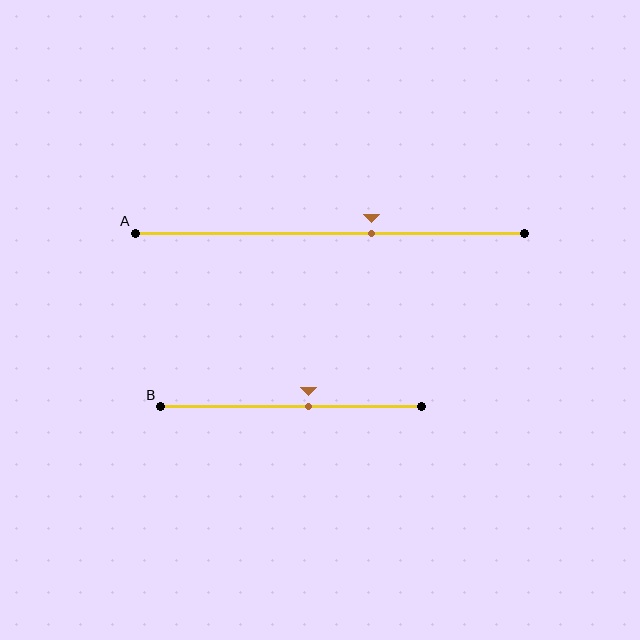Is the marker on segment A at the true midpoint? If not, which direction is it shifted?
No, the marker on segment A is shifted to the right by about 11% of the segment length.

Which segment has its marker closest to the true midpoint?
Segment B has its marker closest to the true midpoint.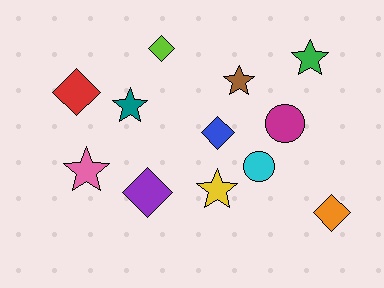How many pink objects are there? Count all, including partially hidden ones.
There is 1 pink object.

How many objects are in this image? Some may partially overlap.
There are 12 objects.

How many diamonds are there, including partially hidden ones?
There are 5 diamonds.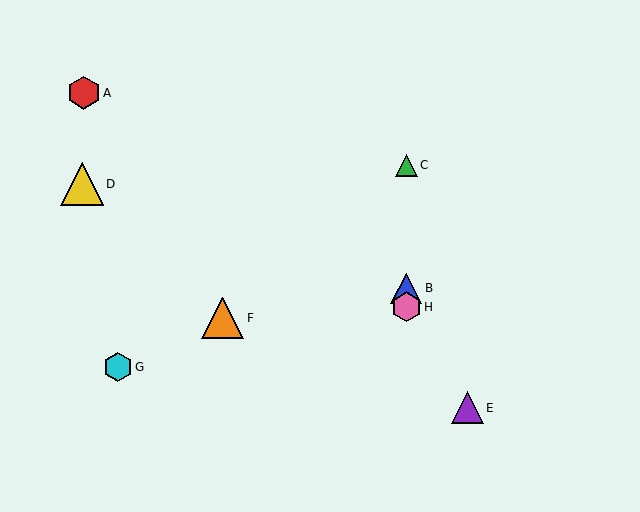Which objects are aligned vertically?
Objects B, C, H are aligned vertically.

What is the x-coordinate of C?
Object C is at x≈406.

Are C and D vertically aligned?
No, C is at x≈406 and D is at x≈82.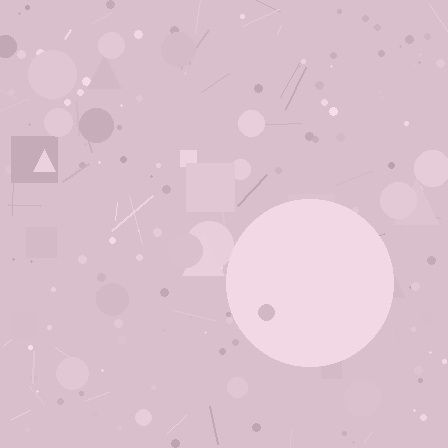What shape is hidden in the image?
A circle is hidden in the image.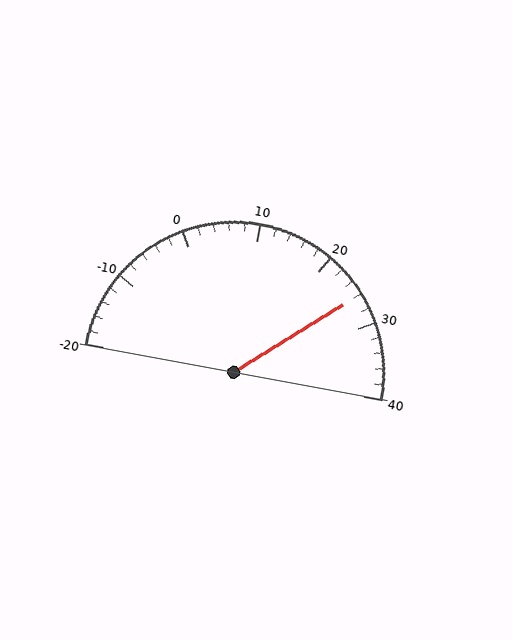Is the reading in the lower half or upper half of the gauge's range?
The reading is in the upper half of the range (-20 to 40).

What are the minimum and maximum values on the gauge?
The gauge ranges from -20 to 40.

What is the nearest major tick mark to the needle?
The nearest major tick mark is 30.